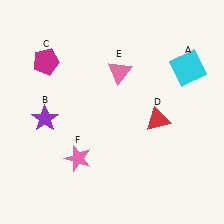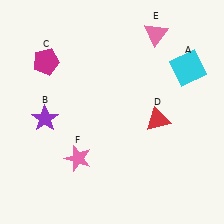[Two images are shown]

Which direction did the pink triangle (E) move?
The pink triangle (E) moved up.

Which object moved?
The pink triangle (E) moved up.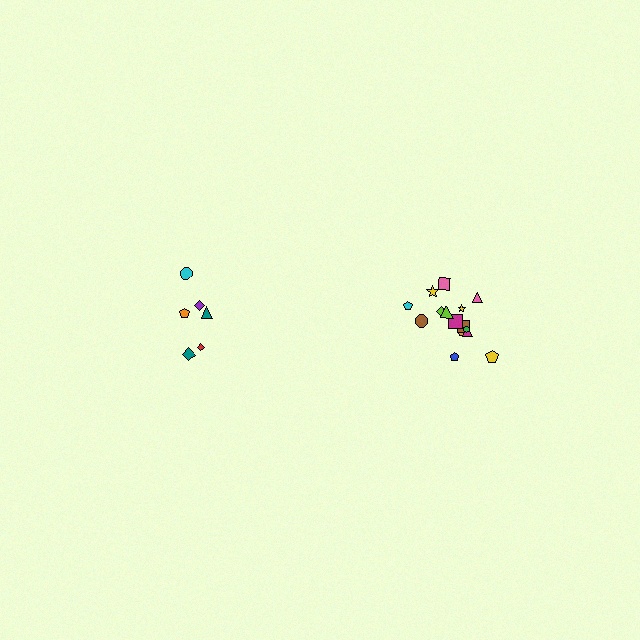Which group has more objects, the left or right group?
The right group.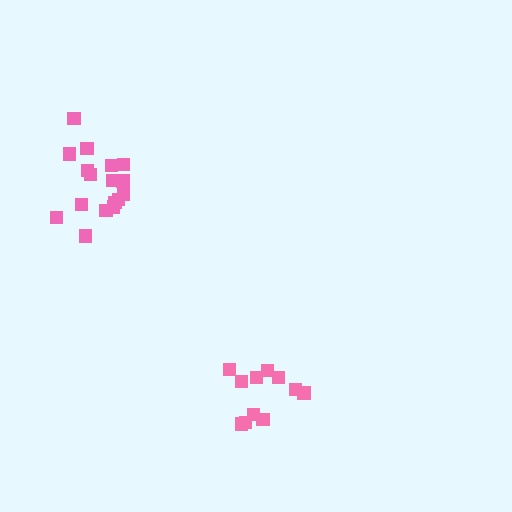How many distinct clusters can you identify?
There are 2 distinct clusters.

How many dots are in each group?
Group 1: 12 dots, Group 2: 17 dots (29 total).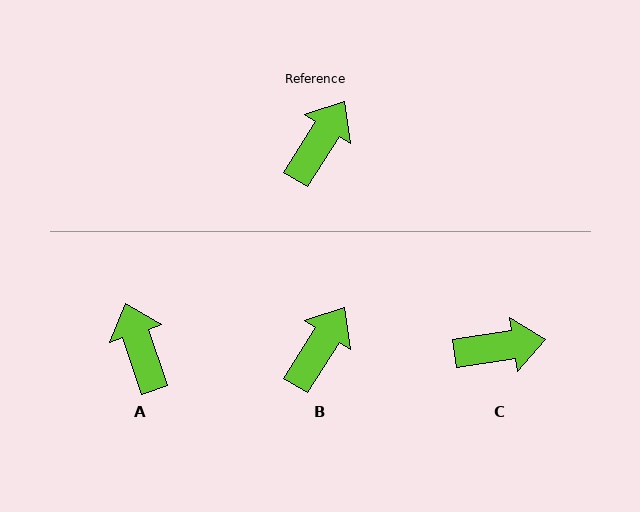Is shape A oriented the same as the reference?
No, it is off by about 51 degrees.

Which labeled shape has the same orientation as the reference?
B.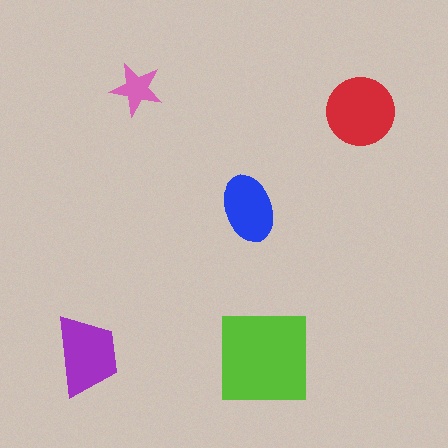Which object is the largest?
The lime square.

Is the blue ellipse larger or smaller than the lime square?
Smaller.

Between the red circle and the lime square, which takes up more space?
The lime square.